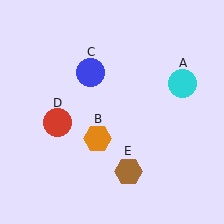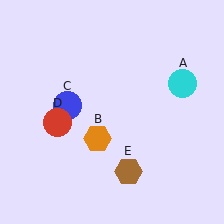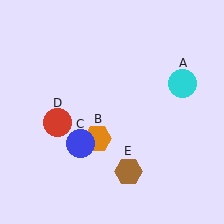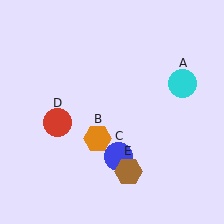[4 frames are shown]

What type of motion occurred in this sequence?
The blue circle (object C) rotated counterclockwise around the center of the scene.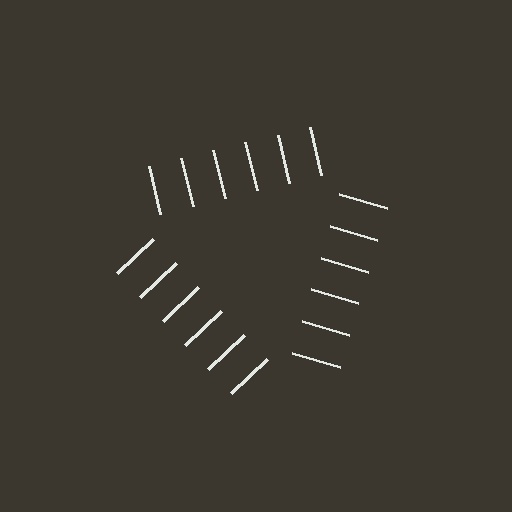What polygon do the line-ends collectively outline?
An illusory triangle — the line segments terminate on its edges but no continuous stroke is drawn.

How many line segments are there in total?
18 — 6 along each of the 3 edges.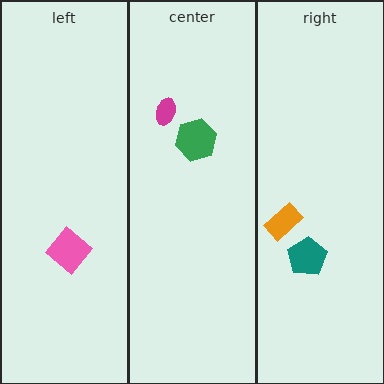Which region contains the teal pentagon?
The right region.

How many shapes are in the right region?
2.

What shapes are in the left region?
The pink diamond.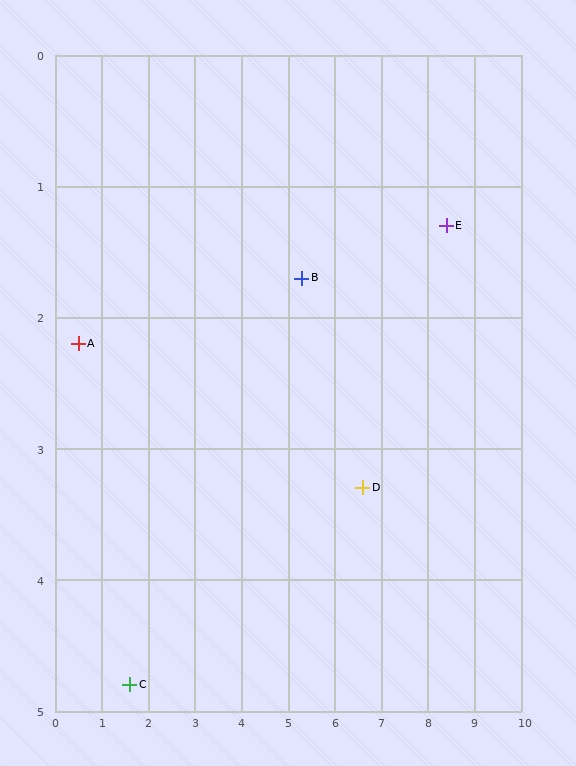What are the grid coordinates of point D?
Point D is at approximately (6.6, 3.3).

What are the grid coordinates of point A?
Point A is at approximately (0.5, 2.2).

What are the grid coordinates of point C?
Point C is at approximately (1.6, 4.8).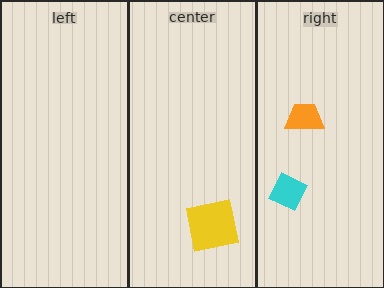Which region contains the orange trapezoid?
The right region.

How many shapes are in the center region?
1.